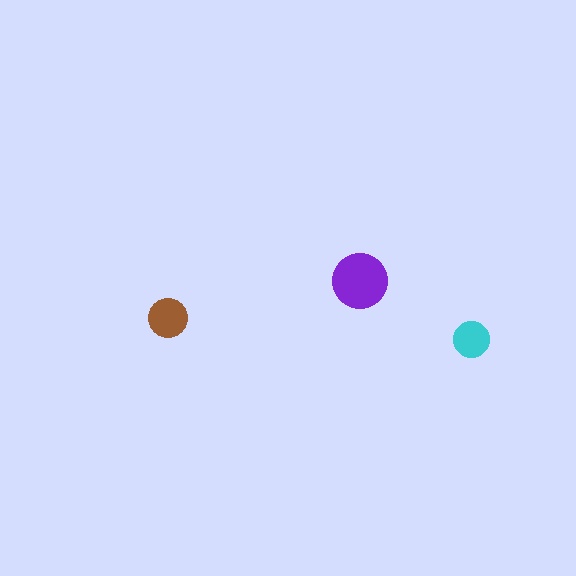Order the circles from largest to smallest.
the purple one, the brown one, the cyan one.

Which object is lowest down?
The cyan circle is bottommost.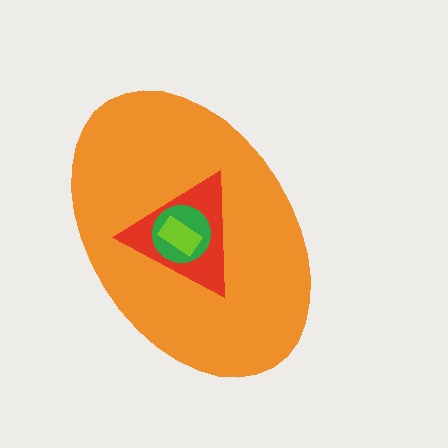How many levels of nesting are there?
4.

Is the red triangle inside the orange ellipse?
Yes.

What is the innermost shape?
The lime rectangle.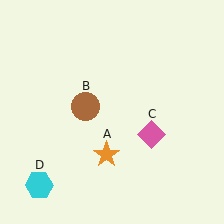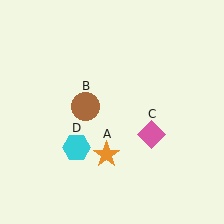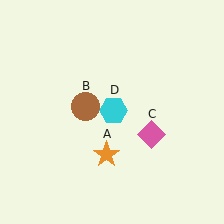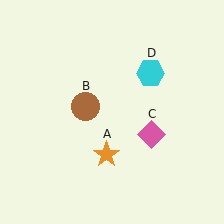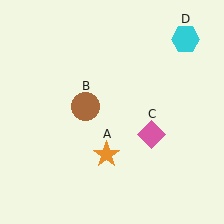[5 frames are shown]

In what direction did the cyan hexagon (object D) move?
The cyan hexagon (object D) moved up and to the right.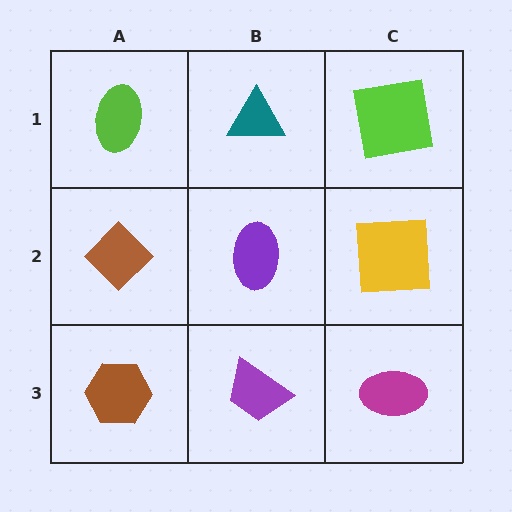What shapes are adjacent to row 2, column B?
A teal triangle (row 1, column B), a purple trapezoid (row 3, column B), a brown diamond (row 2, column A), a yellow square (row 2, column C).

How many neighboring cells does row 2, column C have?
3.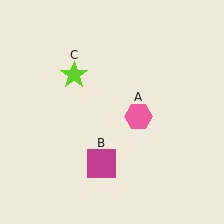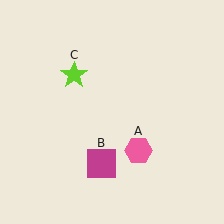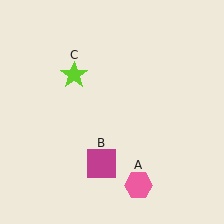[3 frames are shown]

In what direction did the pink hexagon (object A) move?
The pink hexagon (object A) moved down.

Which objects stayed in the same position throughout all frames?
Magenta square (object B) and lime star (object C) remained stationary.